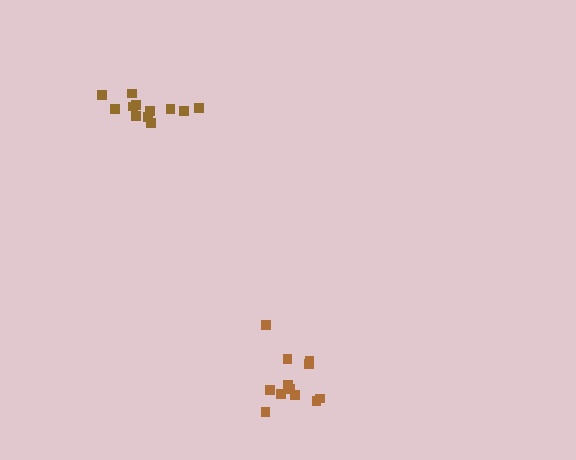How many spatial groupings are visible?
There are 2 spatial groupings.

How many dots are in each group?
Group 1: 12 dots, Group 2: 12 dots (24 total).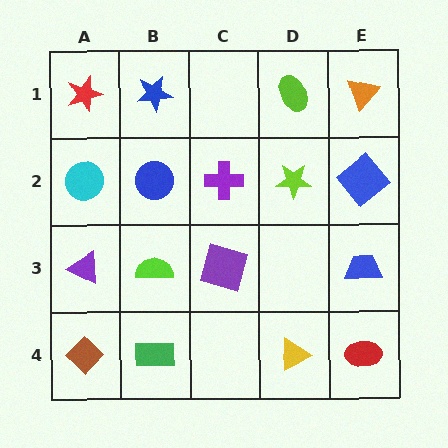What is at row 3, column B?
A lime semicircle.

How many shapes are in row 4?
4 shapes.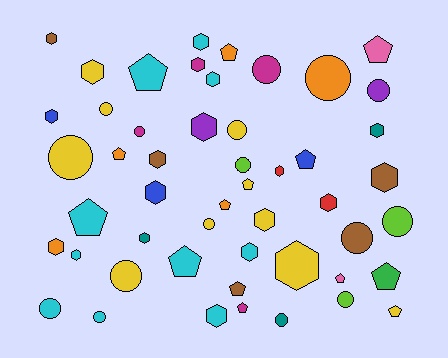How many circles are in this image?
There are 16 circles.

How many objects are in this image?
There are 50 objects.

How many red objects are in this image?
There are 2 red objects.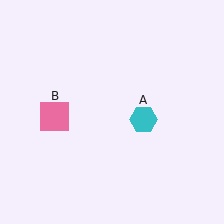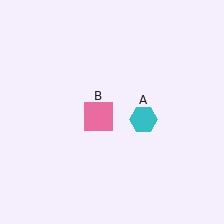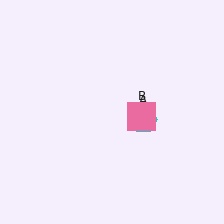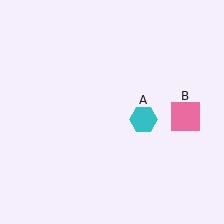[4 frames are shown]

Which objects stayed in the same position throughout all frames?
Cyan hexagon (object A) remained stationary.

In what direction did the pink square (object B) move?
The pink square (object B) moved right.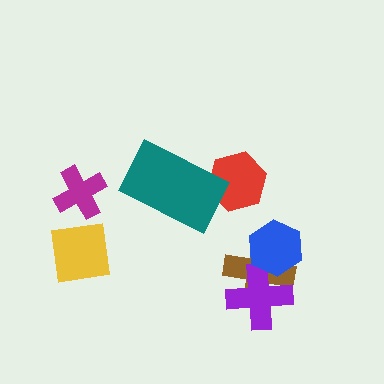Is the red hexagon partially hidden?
Yes, it is partially covered by another shape.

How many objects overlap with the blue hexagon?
2 objects overlap with the blue hexagon.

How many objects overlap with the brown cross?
2 objects overlap with the brown cross.